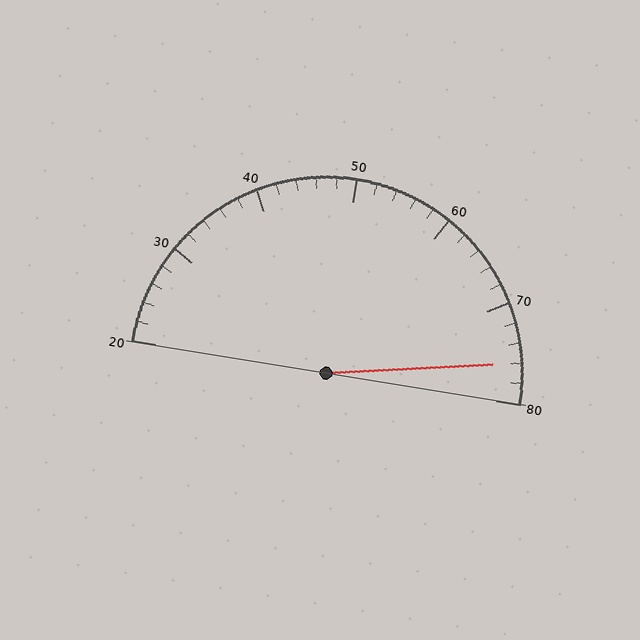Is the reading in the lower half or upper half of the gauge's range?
The reading is in the upper half of the range (20 to 80).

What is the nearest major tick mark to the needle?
The nearest major tick mark is 80.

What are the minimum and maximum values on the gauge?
The gauge ranges from 20 to 80.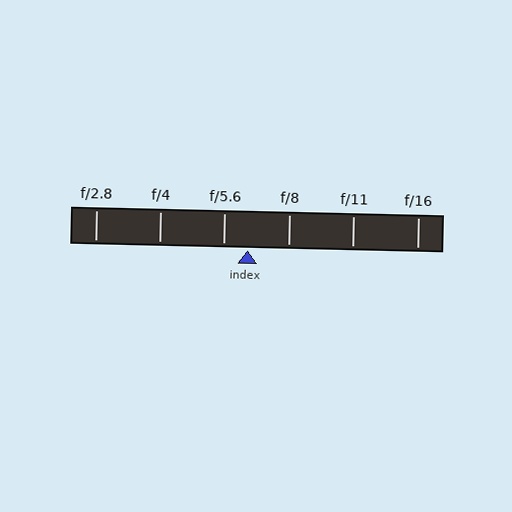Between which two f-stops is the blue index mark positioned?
The index mark is between f/5.6 and f/8.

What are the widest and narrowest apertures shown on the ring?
The widest aperture shown is f/2.8 and the narrowest is f/16.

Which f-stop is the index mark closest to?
The index mark is closest to f/5.6.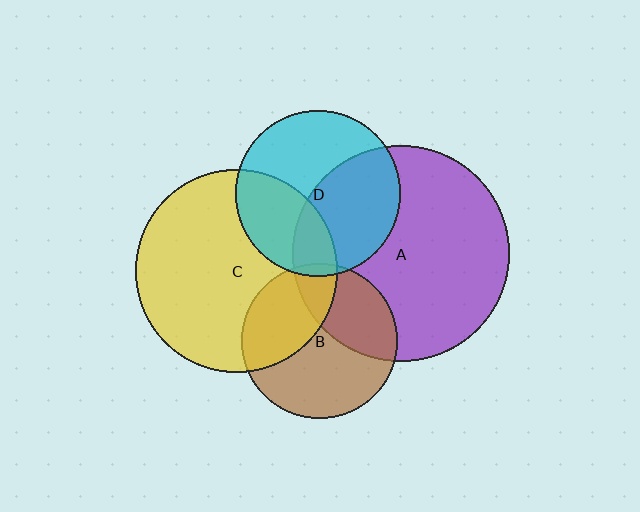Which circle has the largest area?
Circle A (purple).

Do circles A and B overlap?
Yes.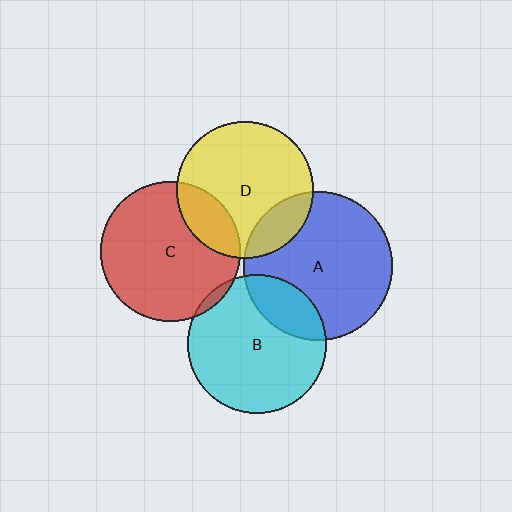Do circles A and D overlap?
Yes.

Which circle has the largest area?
Circle A (blue).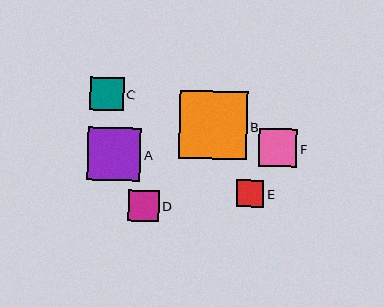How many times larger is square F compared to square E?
Square F is approximately 1.4 times the size of square E.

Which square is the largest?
Square B is the largest with a size of approximately 68 pixels.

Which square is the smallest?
Square E is the smallest with a size of approximately 27 pixels.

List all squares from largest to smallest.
From largest to smallest: B, A, F, C, D, E.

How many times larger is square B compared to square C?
Square B is approximately 2.0 times the size of square C.